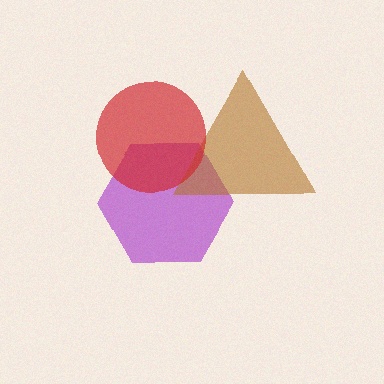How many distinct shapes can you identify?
There are 3 distinct shapes: a purple hexagon, a brown triangle, a red circle.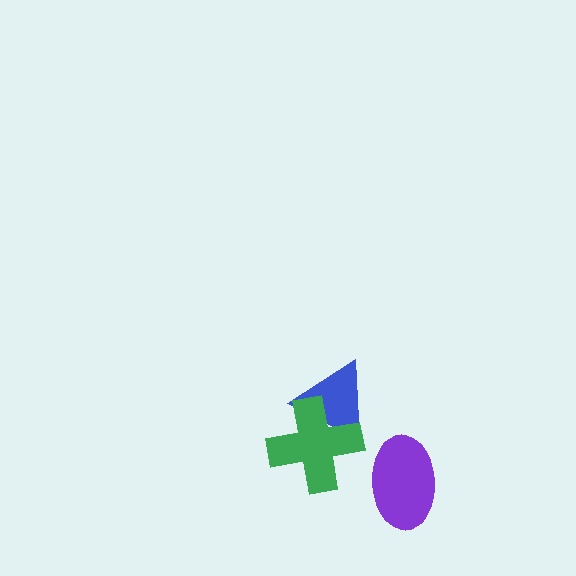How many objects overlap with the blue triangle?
1 object overlaps with the blue triangle.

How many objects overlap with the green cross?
1 object overlaps with the green cross.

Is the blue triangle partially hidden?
Yes, it is partially covered by another shape.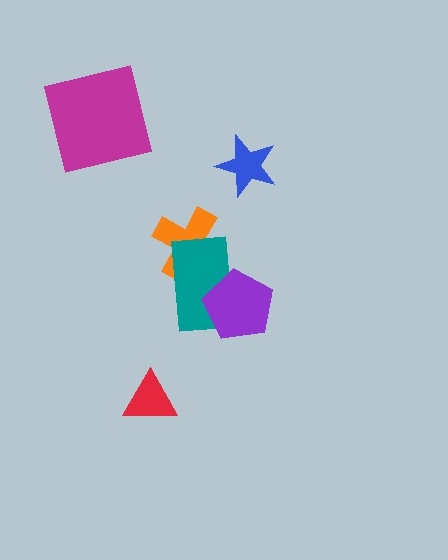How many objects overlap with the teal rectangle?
2 objects overlap with the teal rectangle.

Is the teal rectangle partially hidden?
Yes, it is partially covered by another shape.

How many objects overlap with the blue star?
0 objects overlap with the blue star.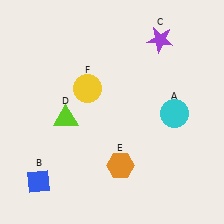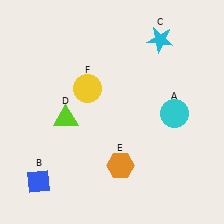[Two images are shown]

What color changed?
The star (C) changed from purple in Image 1 to cyan in Image 2.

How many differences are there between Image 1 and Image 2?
There is 1 difference between the two images.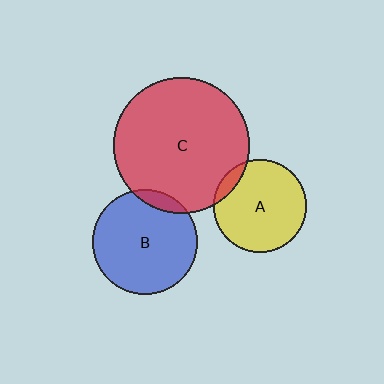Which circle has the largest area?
Circle C (red).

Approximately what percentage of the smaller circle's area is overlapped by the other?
Approximately 10%.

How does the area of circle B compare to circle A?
Approximately 1.3 times.